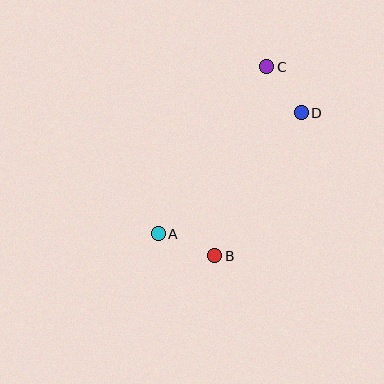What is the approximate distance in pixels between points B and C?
The distance between B and C is approximately 196 pixels.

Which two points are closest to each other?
Points C and D are closest to each other.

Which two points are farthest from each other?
Points A and C are farthest from each other.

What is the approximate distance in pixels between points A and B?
The distance between A and B is approximately 61 pixels.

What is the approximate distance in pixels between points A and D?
The distance between A and D is approximately 187 pixels.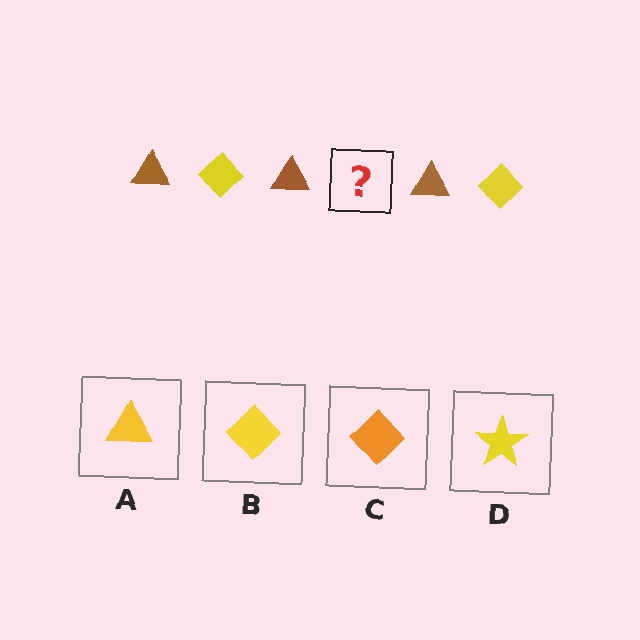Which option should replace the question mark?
Option B.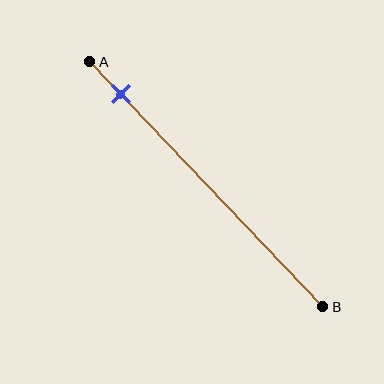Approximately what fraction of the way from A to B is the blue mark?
The blue mark is approximately 15% of the way from A to B.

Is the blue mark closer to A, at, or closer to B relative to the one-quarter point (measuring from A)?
The blue mark is closer to point A than the one-quarter point of segment AB.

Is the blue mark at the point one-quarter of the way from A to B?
No, the mark is at about 15% from A, not at the 25% one-quarter point.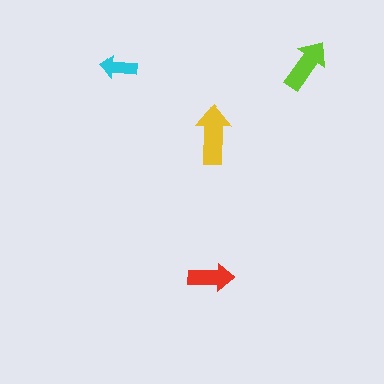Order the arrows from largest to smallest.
the yellow one, the lime one, the red one, the cyan one.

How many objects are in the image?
There are 4 objects in the image.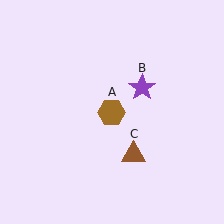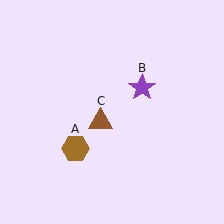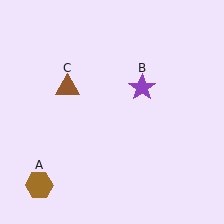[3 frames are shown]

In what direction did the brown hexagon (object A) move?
The brown hexagon (object A) moved down and to the left.